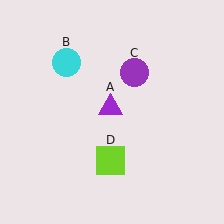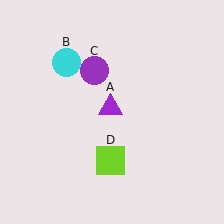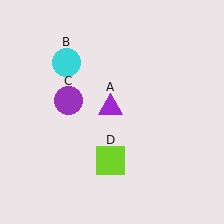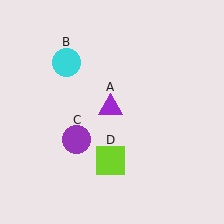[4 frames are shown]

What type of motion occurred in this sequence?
The purple circle (object C) rotated counterclockwise around the center of the scene.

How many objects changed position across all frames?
1 object changed position: purple circle (object C).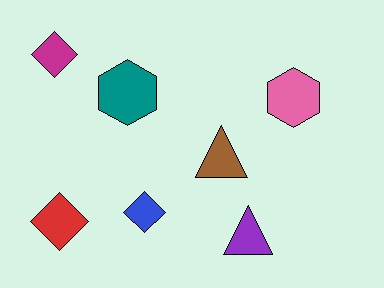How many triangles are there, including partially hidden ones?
There are 2 triangles.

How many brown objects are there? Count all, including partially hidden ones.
There is 1 brown object.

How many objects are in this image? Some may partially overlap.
There are 7 objects.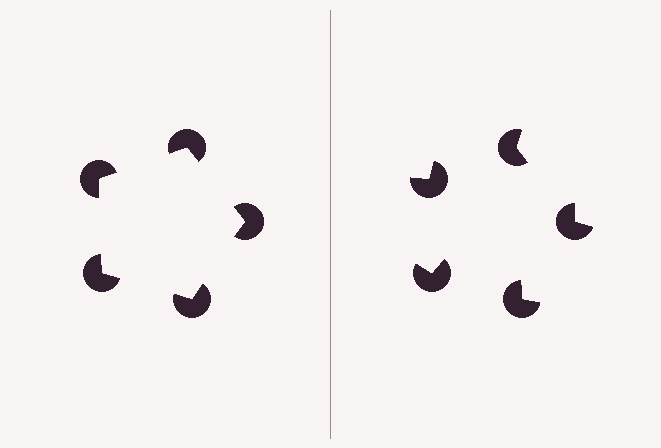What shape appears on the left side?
An illusory pentagon.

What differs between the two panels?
The pac-man discs are positioned identically on both sides; only the wedge orientations differ. On the left they align to a pentagon; on the right they are misaligned.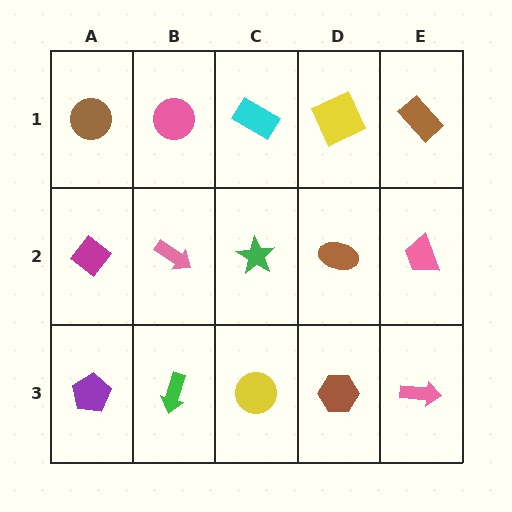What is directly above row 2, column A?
A brown circle.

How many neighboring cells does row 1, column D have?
3.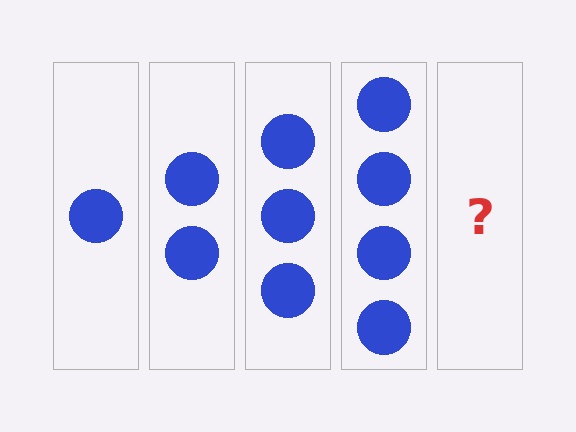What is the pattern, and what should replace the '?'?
The pattern is that each step adds one more circle. The '?' should be 5 circles.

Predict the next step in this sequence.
The next step is 5 circles.